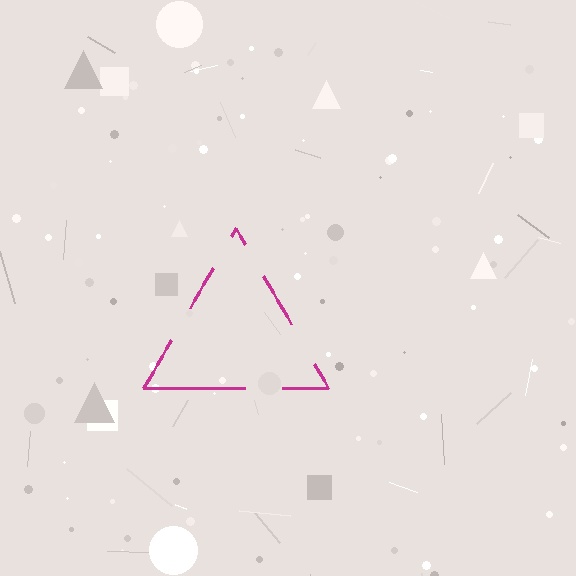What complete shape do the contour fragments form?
The contour fragments form a triangle.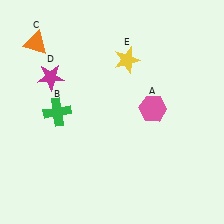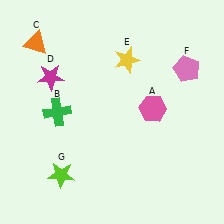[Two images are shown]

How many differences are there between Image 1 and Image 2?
There are 2 differences between the two images.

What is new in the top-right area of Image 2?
A pink pentagon (F) was added in the top-right area of Image 2.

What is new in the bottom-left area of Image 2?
A lime star (G) was added in the bottom-left area of Image 2.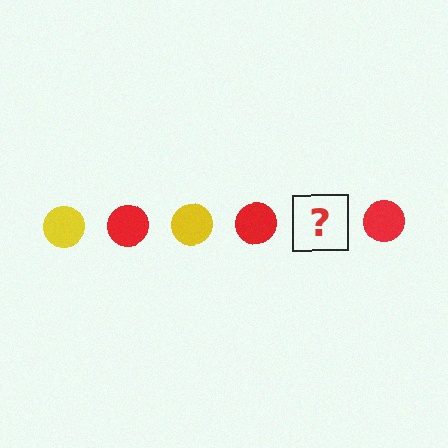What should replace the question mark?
The question mark should be replaced with a yellow circle.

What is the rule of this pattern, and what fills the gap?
The rule is that the pattern cycles through yellow, red circles. The gap should be filled with a yellow circle.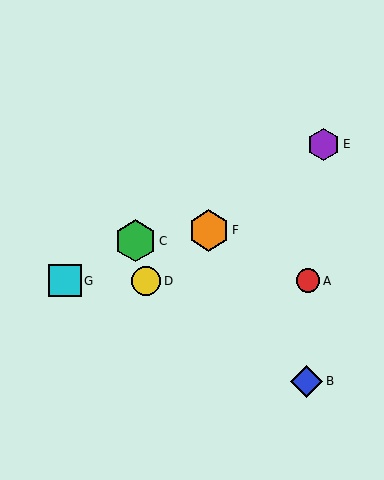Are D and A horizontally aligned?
Yes, both are at y≈281.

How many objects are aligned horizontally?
3 objects (A, D, G) are aligned horizontally.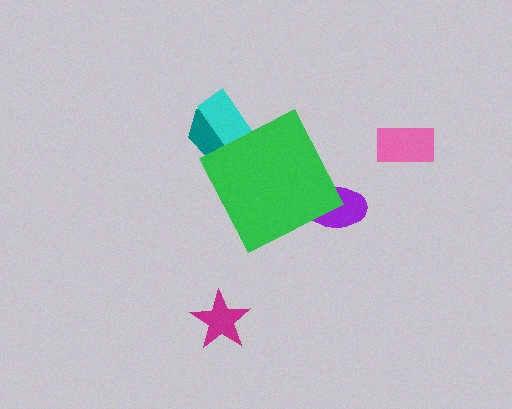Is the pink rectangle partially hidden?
No, the pink rectangle is fully visible.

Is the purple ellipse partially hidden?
Yes, the purple ellipse is partially hidden behind the green diamond.